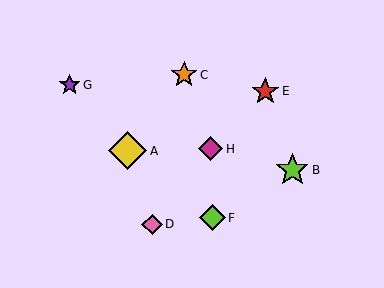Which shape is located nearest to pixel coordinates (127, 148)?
The yellow diamond (labeled A) at (128, 151) is nearest to that location.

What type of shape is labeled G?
Shape G is a purple star.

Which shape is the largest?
The yellow diamond (labeled A) is the largest.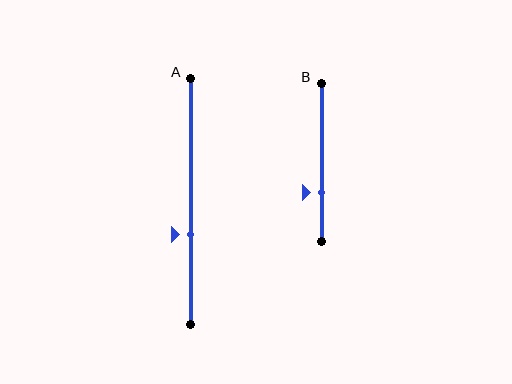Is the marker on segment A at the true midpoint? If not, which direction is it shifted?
No, the marker on segment A is shifted downward by about 14% of the segment length.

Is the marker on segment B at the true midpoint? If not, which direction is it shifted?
No, the marker on segment B is shifted downward by about 19% of the segment length.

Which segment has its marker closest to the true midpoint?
Segment A has its marker closest to the true midpoint.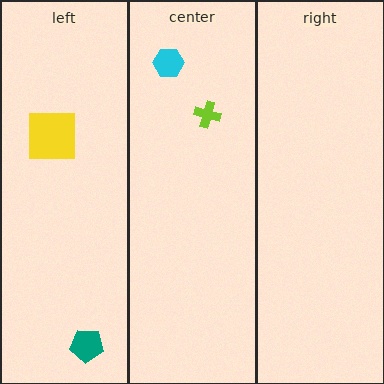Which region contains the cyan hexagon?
The center region.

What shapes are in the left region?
The yellow square, the teal pentagon.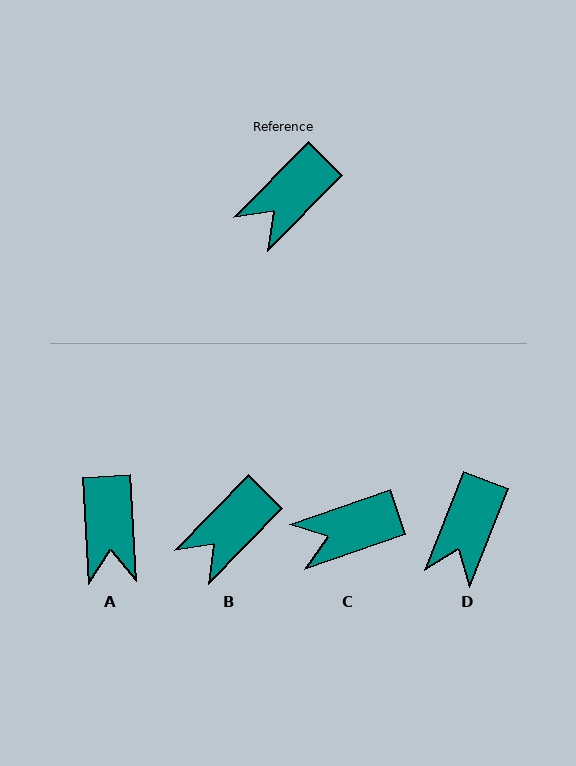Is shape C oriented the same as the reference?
No, it is off by about 27 degrees.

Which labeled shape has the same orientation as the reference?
B.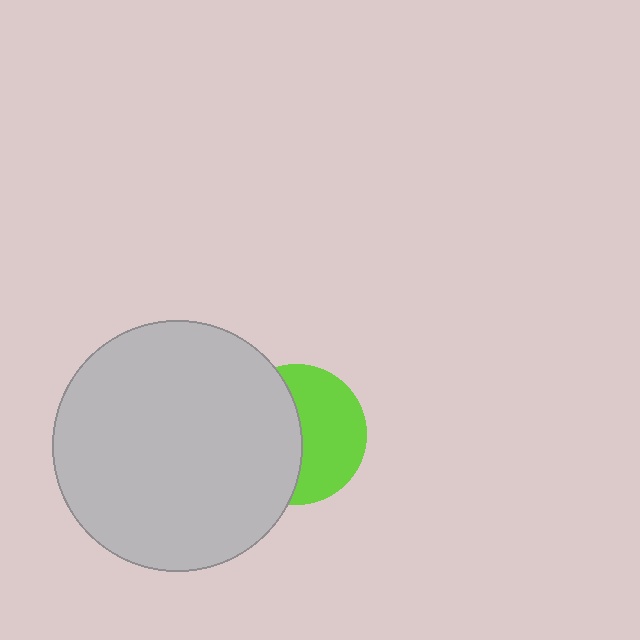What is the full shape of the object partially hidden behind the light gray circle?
The partially hidden object is a lime circle.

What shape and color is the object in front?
The object in front is a light gray circle.